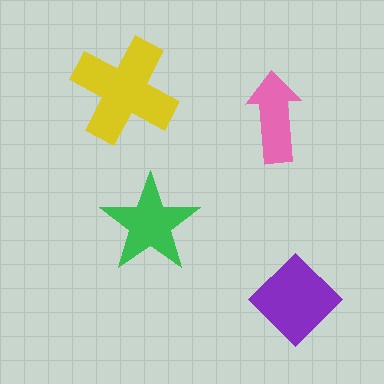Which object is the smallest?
The pink arrow.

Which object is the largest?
The yellow cross.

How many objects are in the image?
There are 4 objects in the image.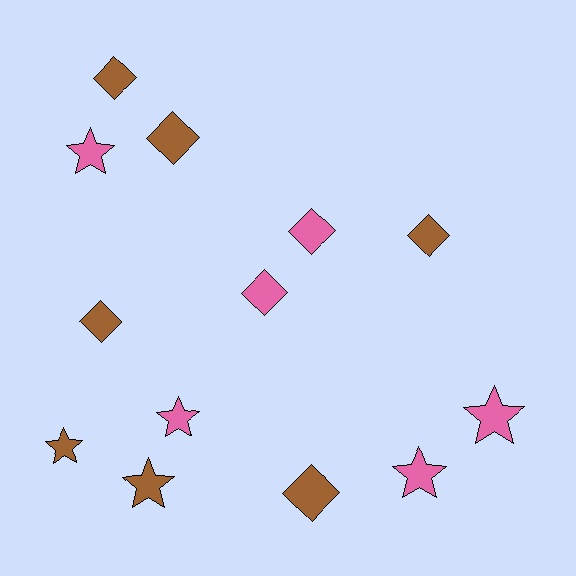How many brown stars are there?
There are 2 brown stars.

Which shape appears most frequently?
Diamond, with 7 objects.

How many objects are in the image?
There are 13 objects.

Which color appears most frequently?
Brown, with 7 objects.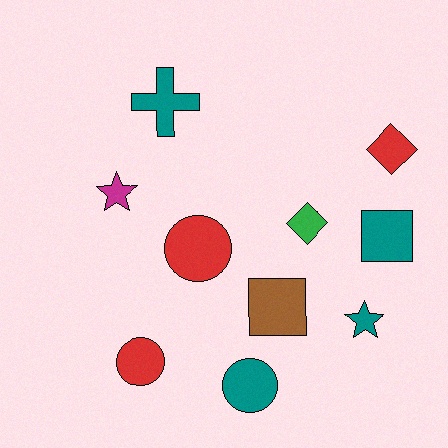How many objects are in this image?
There are 10 objects.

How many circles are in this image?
There are 3 circles.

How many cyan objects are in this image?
There are no cyan objects.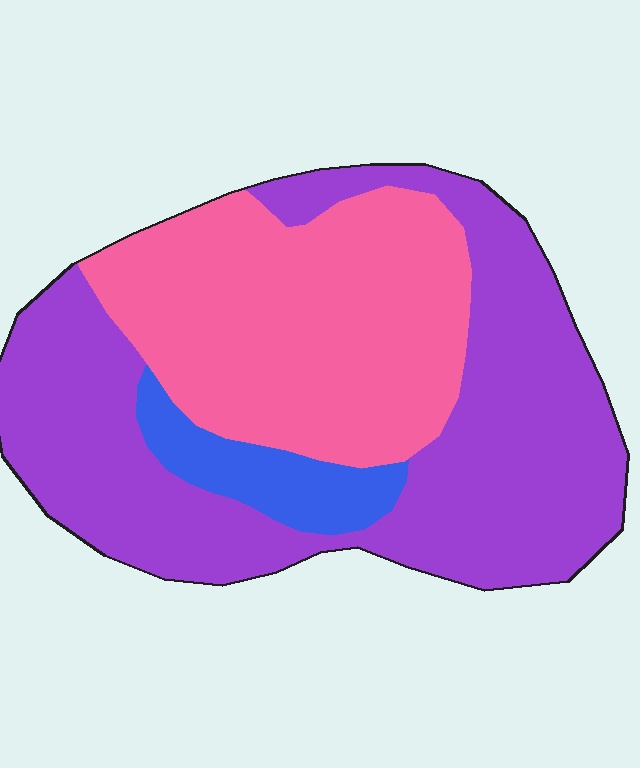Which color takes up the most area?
Purple, at roughly 55%.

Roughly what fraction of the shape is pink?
Pink takes up about three eighths (3/8) of the shape.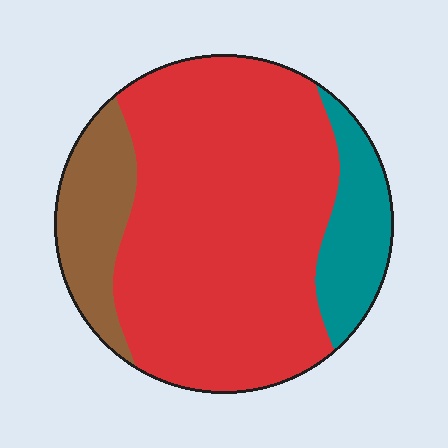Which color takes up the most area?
Red, at roughly 70%.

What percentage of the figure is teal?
Teal takes up less than a sixth of the figure.